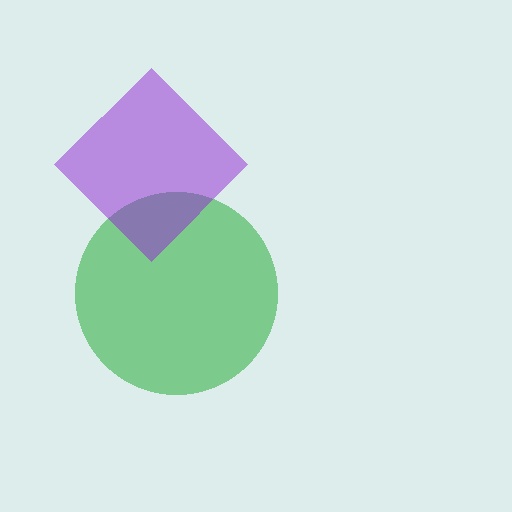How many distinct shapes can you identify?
There are 2 distinct shapes: a green circle, a purple diamond.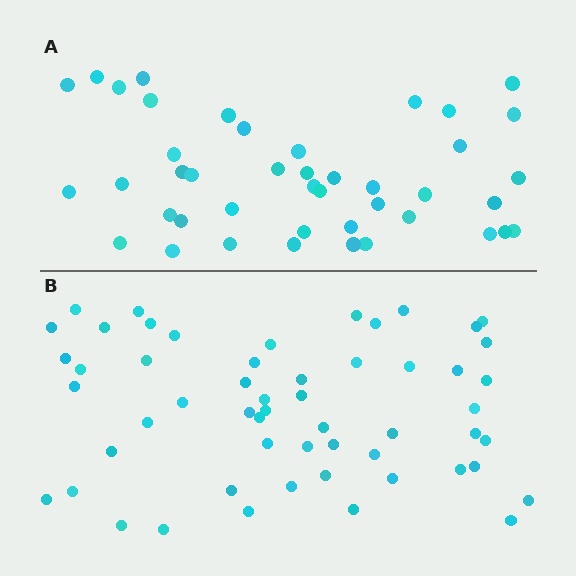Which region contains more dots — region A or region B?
Region B (the bottom region) has more dots.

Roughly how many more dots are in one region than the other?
Region B has roughly 12 or so more dots than region A.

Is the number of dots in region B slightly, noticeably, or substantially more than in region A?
Region B has noticeably more, but not dramatically so. The ratio is roughly 1.3 to 1.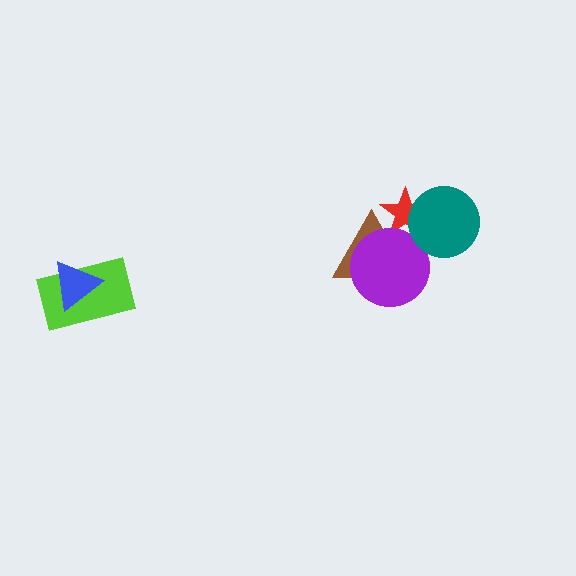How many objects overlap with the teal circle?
1 object overlaps with the teal circle.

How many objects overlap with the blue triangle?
1 object overlaps with the blue triangle.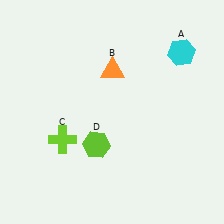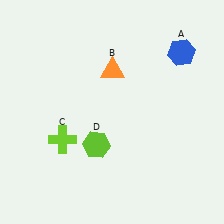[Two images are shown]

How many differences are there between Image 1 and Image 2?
There is 1 difference between the two images.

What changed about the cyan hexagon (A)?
In Image 1, A is cyan. In Image 2, it changed to blue.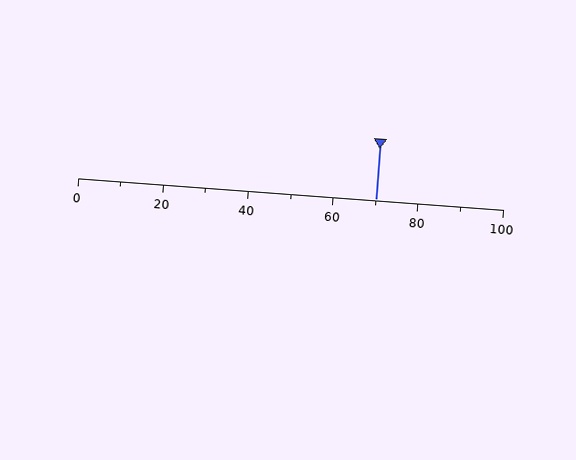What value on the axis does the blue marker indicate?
The marker indicates approximately 70.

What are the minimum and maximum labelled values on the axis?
The axis runs from 0 to 100.